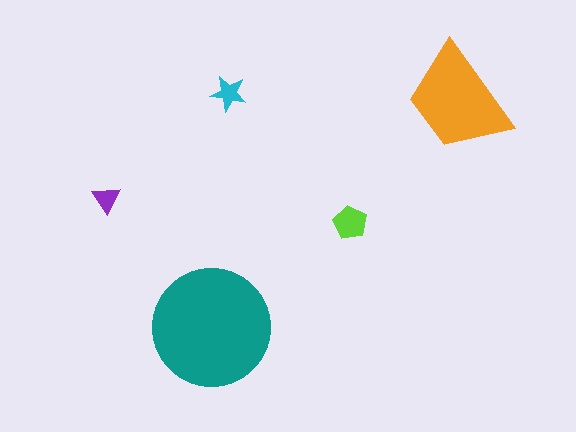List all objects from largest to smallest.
The teal circle, the orange trapezoid, the lime pentagon, the cyan star, the purple triangle.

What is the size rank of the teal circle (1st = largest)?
1st.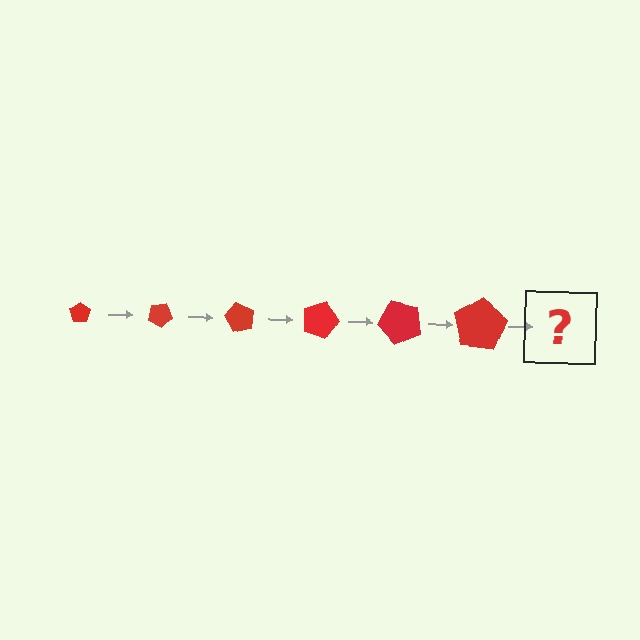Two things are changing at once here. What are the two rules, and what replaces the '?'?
The two rules are that the pentagon grows larger each step and it rotates 30 degrees each step. The '?' should be a pentagon, larger than the previous one and rotated 180 degrees from the start.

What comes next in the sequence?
The next element should be a pentagon, larger than the previous one and rotated 180 degrees from the start.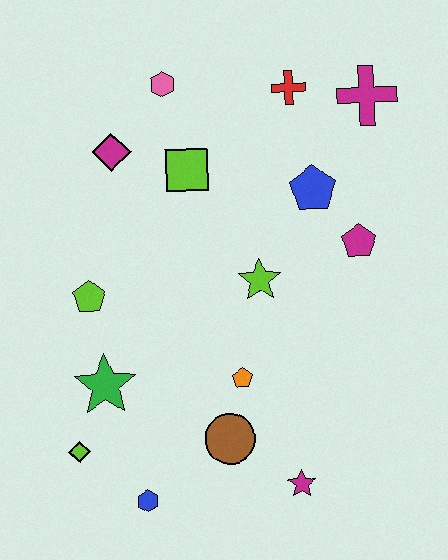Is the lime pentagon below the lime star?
Yes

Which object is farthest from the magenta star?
The pink hexagon is farthest from the magenta star.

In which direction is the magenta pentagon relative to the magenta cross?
The magenta pentagon is below the magenta cross.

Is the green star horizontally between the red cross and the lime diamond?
Yes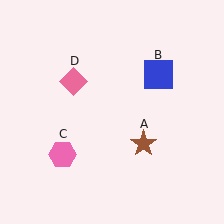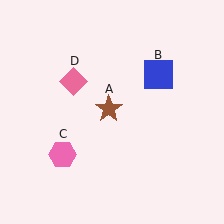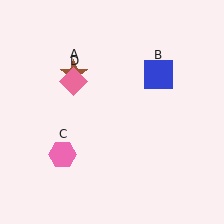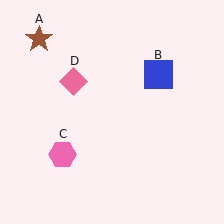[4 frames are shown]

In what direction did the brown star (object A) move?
The brown star (object A) moved up and to the left.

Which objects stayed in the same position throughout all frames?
Blue square (object B) and pink hexagon (object C) and pink diamond (object D) remained stationary.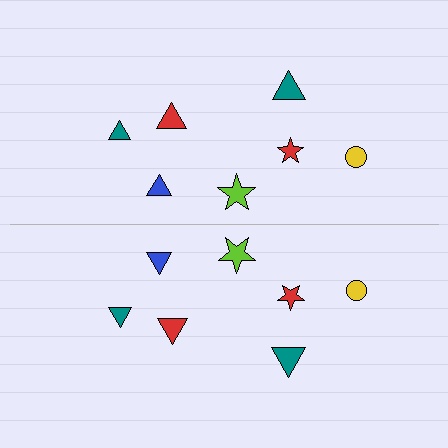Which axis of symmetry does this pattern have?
The pattern has a horizontal axis of symmetry running through the center of the image.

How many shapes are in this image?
There are 14 shapes in this image.